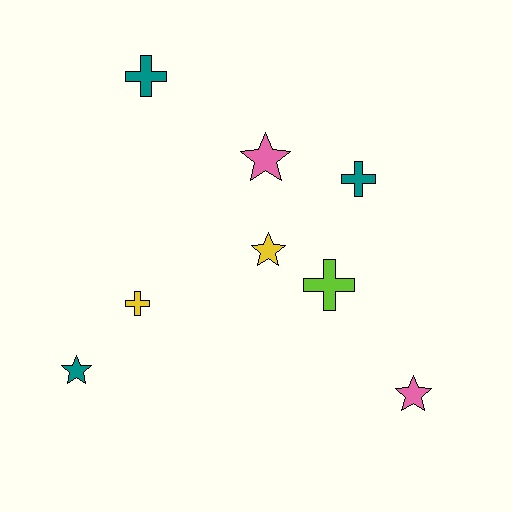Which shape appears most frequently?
Star, with 4 objects.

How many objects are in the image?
There are 8 objects.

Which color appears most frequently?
Teal, with 3 objects.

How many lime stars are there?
There are no lime stars.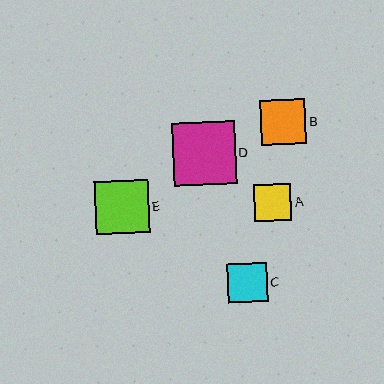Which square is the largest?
Square D is the largest with a size of approximately 63 pixels.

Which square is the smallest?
Square A is the smallest with a size of approximately 38 pixels.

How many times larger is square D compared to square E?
Square D is approximately 1.2 times the size of square E.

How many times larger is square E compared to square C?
Square E is approximately 1.4 times the size of square C.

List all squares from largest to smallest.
From largest to smallest: D, E, B, C, A.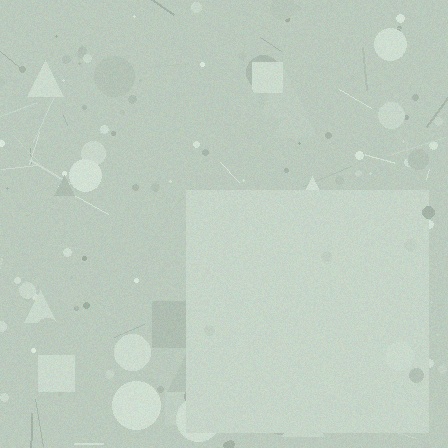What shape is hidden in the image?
A square is hidden in the image.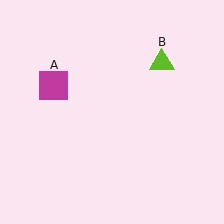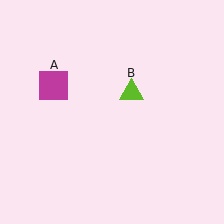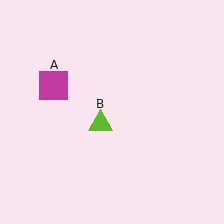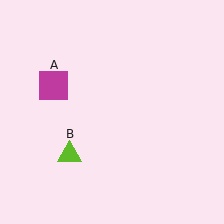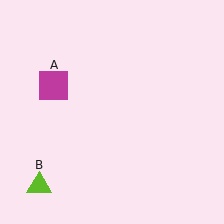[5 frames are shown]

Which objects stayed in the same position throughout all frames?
Magenta square (object A) remained stationary.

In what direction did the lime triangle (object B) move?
The lime triangle (object B) moved down and to the left.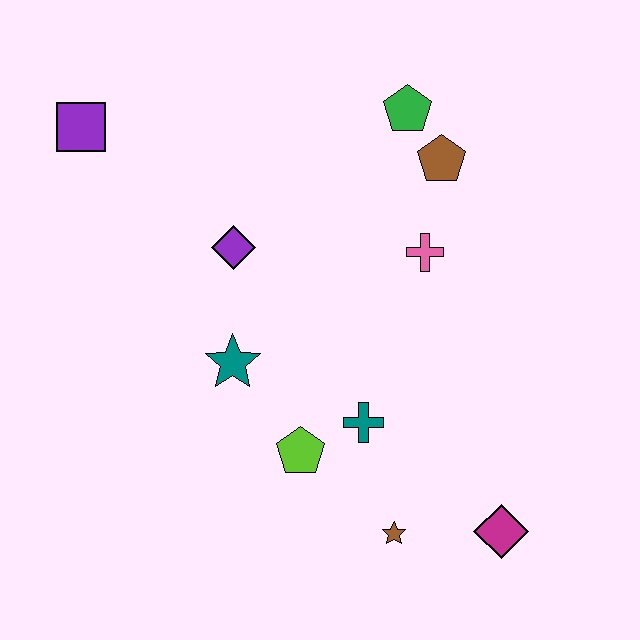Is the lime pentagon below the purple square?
Yes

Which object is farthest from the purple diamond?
The magenta diamond is farthest from the purple diamond.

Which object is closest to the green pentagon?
The brown pentagon is closest to the green pentagon.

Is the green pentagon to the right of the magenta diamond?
No